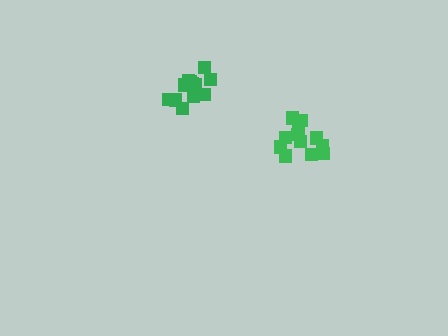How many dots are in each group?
Group 1: 12 dots, Group 2: 12 dots (24 total).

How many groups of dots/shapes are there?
There are 2 groups.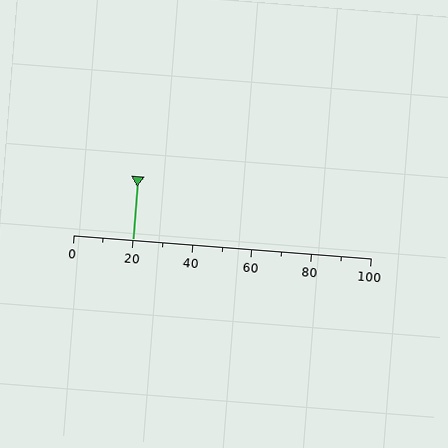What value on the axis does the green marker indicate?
The marker indicates approximately 20.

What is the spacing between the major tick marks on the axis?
The major ticks are spaced 20 apart.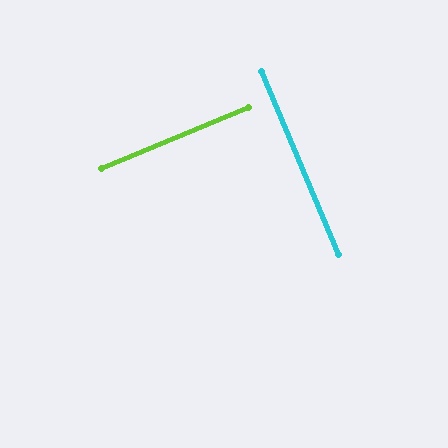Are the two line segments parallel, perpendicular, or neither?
Perpendicular — they meet at approximately 90°.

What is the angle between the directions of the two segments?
Approximately 90 degrees.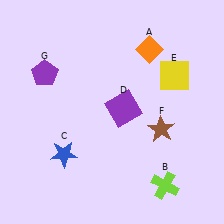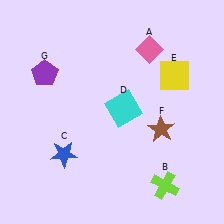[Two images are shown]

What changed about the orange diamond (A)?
In Image 1, A is orange. In Image 2, it changed to pink.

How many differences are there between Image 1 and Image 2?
There are 2 differences between the two images.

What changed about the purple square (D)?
In Image 1, D is purple. In Image 2, it changed to cyan.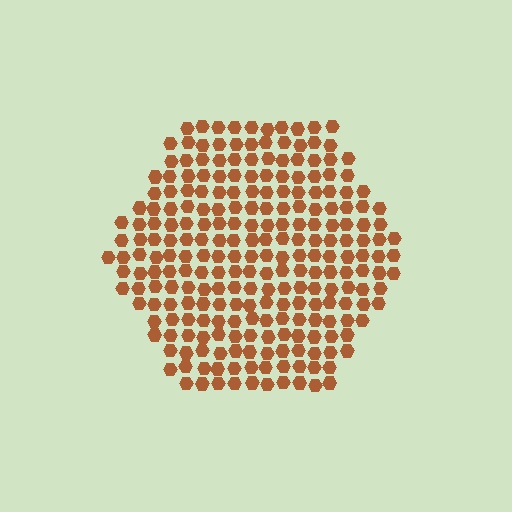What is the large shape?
The large shape is a hexagon.